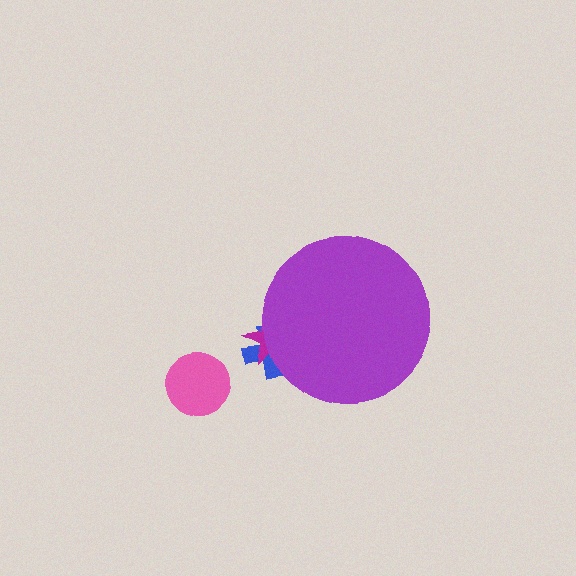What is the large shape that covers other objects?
A purple circle.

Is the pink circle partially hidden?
No, the pink circle is fully visible.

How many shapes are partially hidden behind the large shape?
2 shapes are partially hidden.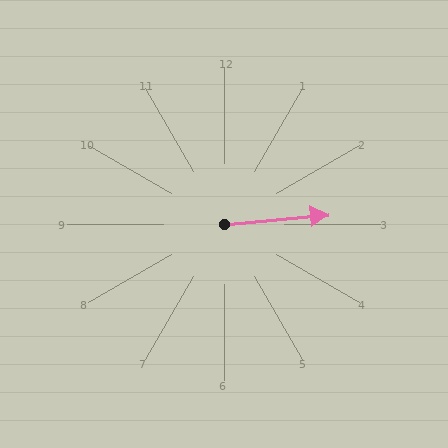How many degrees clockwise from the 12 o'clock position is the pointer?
Approximately 85 degrees.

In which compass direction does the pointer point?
East.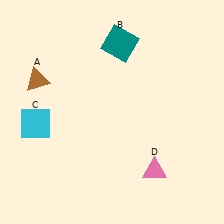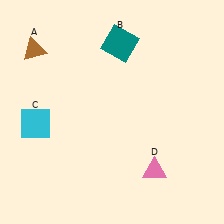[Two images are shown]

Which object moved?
The brown triangle (A) moved up.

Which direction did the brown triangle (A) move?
The brown triangle (A) moved up.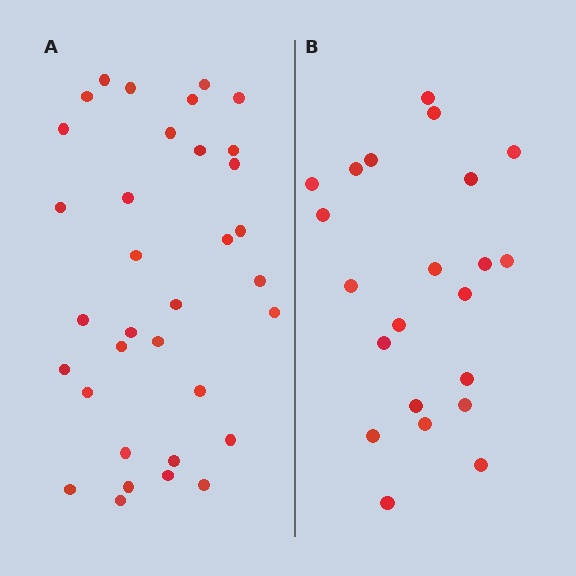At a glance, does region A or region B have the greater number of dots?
Region A (the left region) has more dots.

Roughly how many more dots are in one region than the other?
Region A has roughly 12 or so more dots than region B.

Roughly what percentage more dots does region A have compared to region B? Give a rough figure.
About 55% more.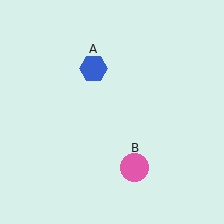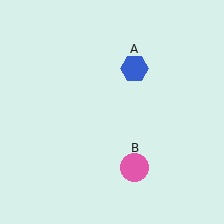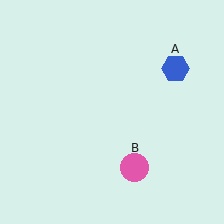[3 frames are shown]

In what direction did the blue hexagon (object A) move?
The blue hexagon (object A) moved right.